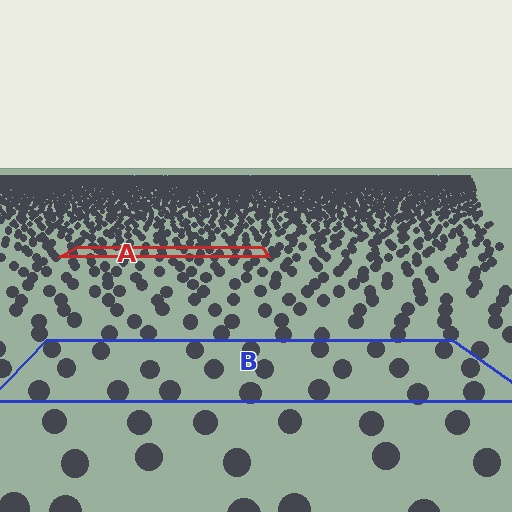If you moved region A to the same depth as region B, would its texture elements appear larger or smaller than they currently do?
They would appear larger. At a closer depth, the same texture elements are projected at a bigger on-screen size.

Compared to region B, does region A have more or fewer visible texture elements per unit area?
Region A has more texture elements per unit area — they are packed more densely because it is farther away.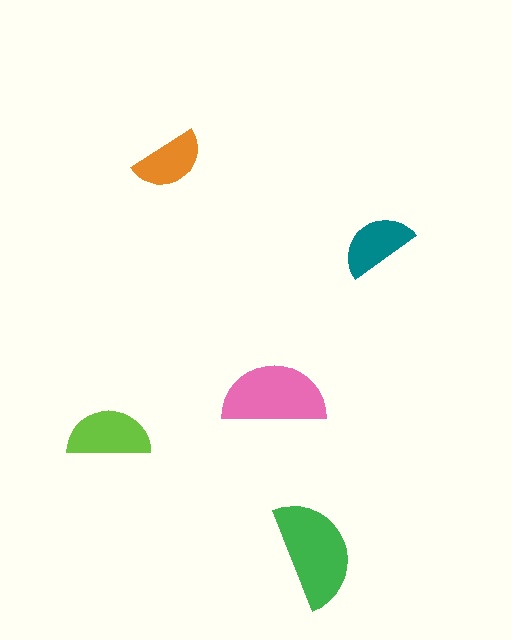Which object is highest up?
The orange semicircle is topmost.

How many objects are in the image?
There are 5 objects in the image.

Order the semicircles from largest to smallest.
the green one, the pink one, the lime one, the teal one, the orange one.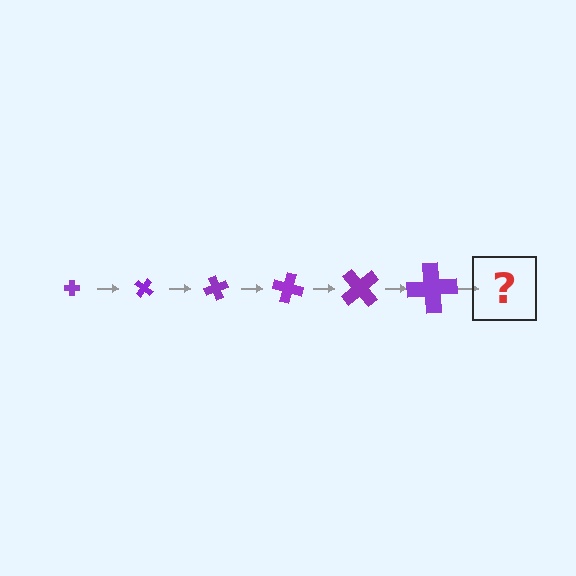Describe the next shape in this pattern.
It should be a cross, larger than the previous one and rotated 210 degrees from the start.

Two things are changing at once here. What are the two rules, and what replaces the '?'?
The two rules are that the cross grows larger each step and it rotates 35 degrees each step. The '?' should be a cross, larger than the previous one and rotated 210 degrees from the start.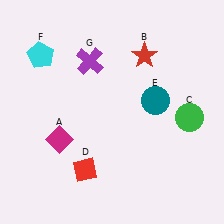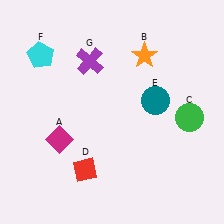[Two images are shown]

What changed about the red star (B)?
In Image 1, B is red. In Image 2, it changed to orange.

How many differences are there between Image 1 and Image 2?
There is 1 difference between the two images.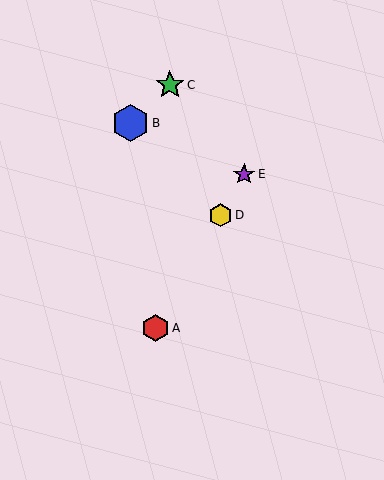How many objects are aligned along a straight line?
3 objects (A, D, E) are aligned along a straight line.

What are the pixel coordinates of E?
Object E is at (244, 174).